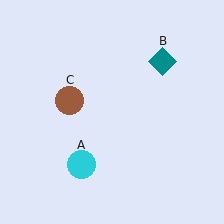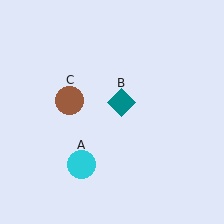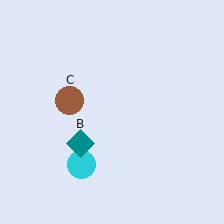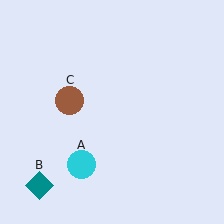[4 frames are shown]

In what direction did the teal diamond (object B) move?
The teal diamond (object B) moved down and to the left.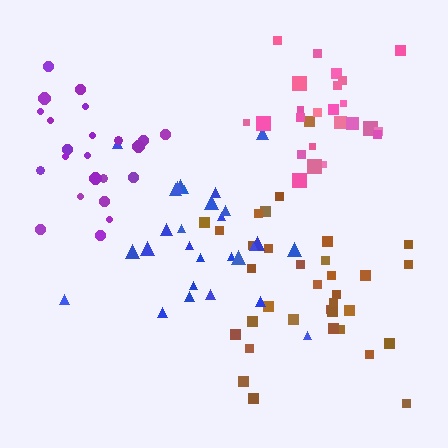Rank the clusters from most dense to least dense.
pink, purple, blue, brown.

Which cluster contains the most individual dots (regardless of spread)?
Brown (34).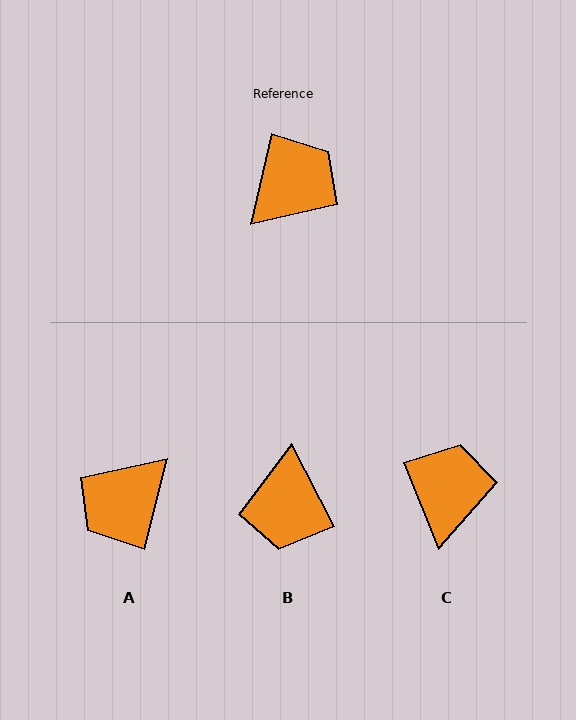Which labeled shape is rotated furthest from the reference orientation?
A, about 179 degrees away.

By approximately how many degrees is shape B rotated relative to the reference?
Approximately 140 degrees clockwise.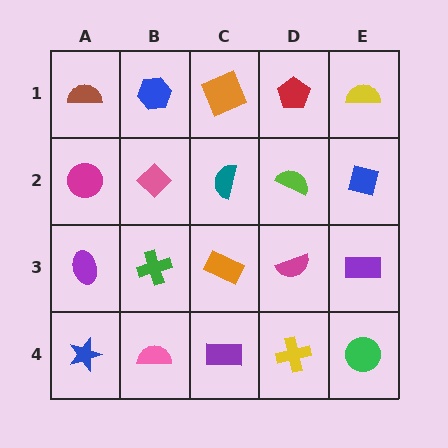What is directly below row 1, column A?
A magenta circle.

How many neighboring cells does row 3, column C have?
4.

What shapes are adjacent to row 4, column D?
A magenta semicircle (row 3, column D), a purple rectangle (row 4, column C), a green circle (row 4, column E).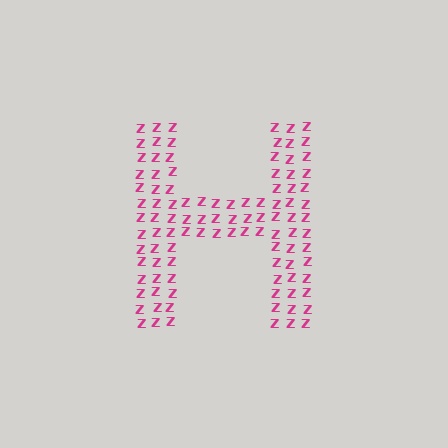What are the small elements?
The small elements are letter Z's.